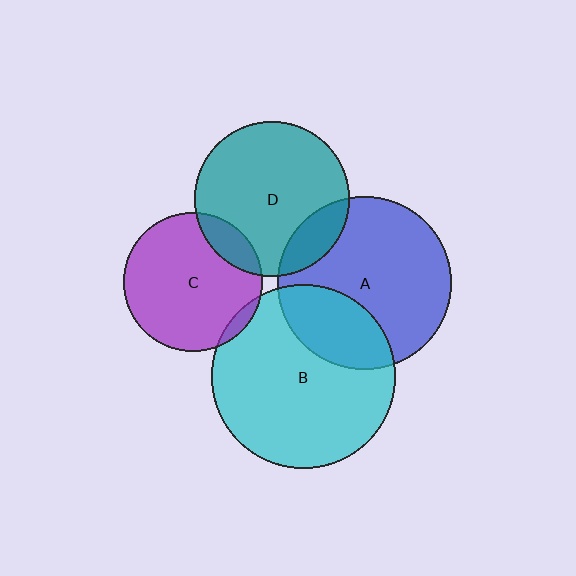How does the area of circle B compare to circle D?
Approximately 1.4 times.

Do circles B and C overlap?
Yes.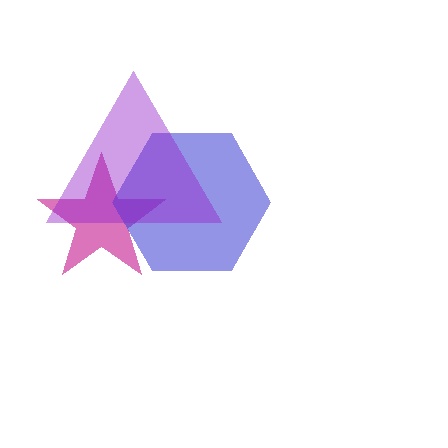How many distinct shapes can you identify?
There are 3 distinct shapes: a magenta star, a blue hexagon, a purple triangle.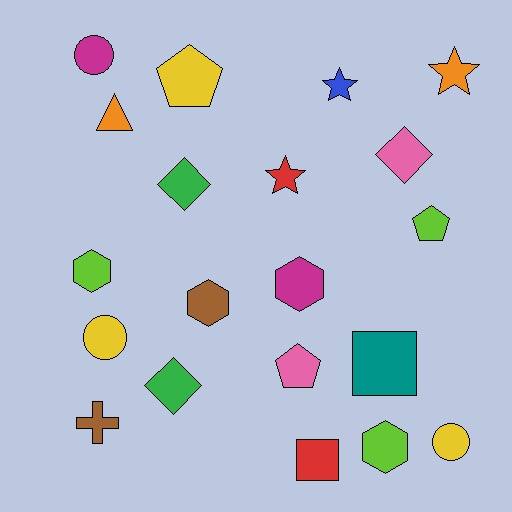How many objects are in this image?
There are 20 objects.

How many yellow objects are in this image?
There are 3 yellow objects.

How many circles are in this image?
There are 3 circles.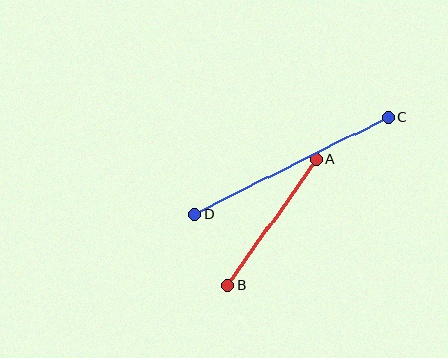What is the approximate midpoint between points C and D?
The midpoint is at approximately (291, 166) pixels.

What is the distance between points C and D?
The distance is approximately 217 pixels.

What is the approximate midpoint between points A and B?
The midpoint is at approximately (272, 222) pixels.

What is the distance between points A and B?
The distance is approximately 154 pixels.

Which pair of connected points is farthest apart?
Points C and D are farthest apart.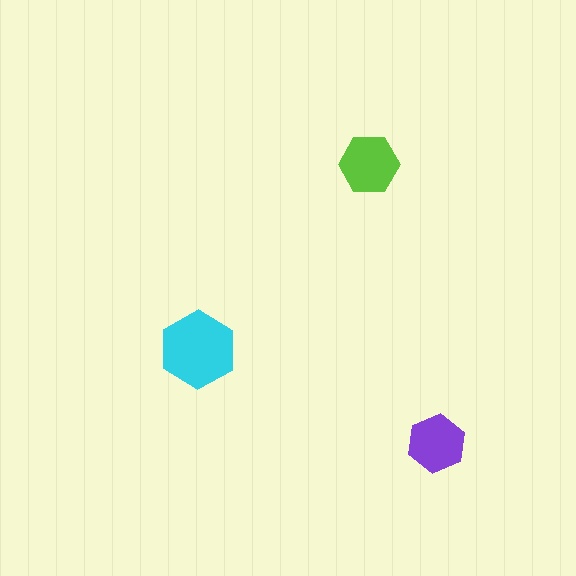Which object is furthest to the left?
The cyan hexagon is leftmost.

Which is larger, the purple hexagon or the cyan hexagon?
The cyan one.